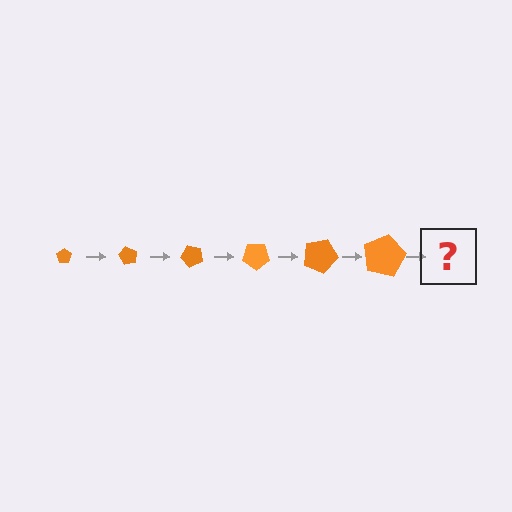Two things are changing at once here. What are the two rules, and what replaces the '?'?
The two rules are that the pentagon grows larger each step and it rotates 60 degrees each step. The '?' should be a pentagon, larger than the previous one and rotated 360 degrees from the start.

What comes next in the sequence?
The next element should be a pentagon, larger than the previous one and rotated 360 degrees from the start.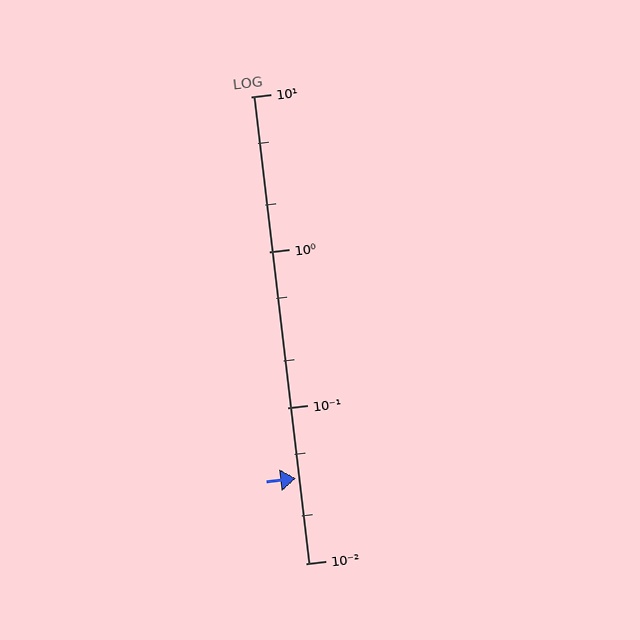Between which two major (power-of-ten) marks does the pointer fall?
The pointer is between 0.01 and 0.1.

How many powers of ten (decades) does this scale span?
The scale spans 3 decades, from 0.01 to 10.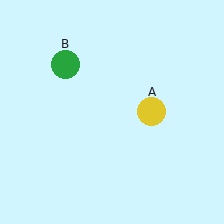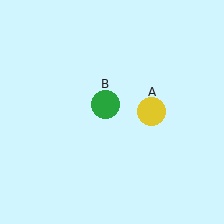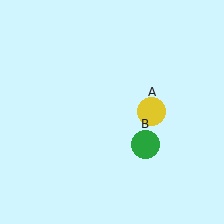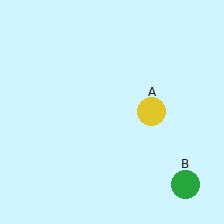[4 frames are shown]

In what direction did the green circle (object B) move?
The green circle (object B) moved down and to the right.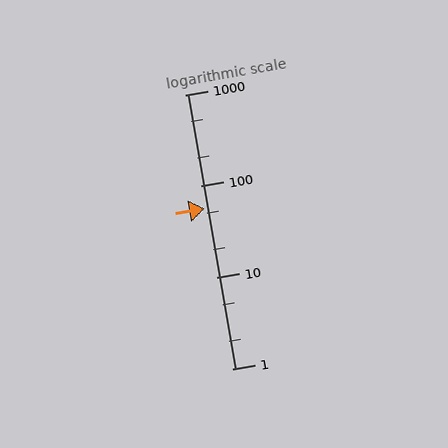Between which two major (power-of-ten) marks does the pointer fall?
The pointer is between 10 and 100.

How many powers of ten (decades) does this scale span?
The scale spans 3 decades, from 1 to 1000.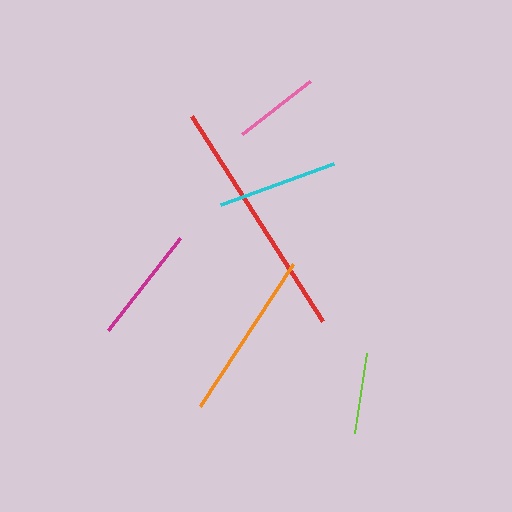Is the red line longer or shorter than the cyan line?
The red line is longer than the cyan line.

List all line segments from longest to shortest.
From longest to shortest: red, orange, cyan, magenta, pink, lime.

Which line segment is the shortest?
The lime line is the shortest at approximately 81 pixels.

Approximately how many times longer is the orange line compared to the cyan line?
The orange line is approximately 1.4 times the length of the cyan line.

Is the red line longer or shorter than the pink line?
The red line is longer than the pink line.